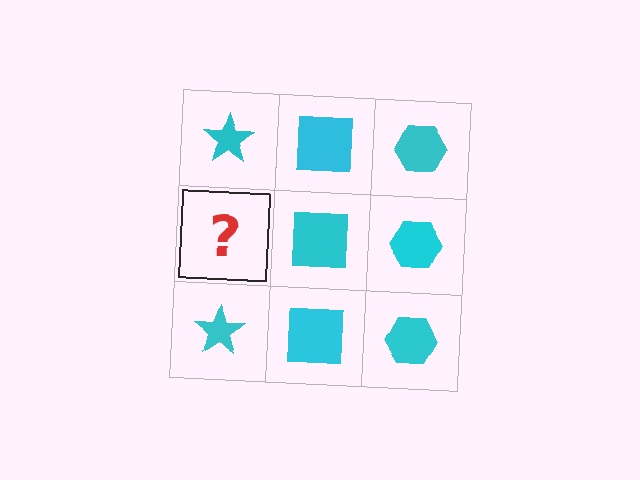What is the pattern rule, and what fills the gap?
The rule is that each column has a consistent shape. The gap should be filled with a cyan star.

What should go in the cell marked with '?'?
The missing cell should contain a cyan star.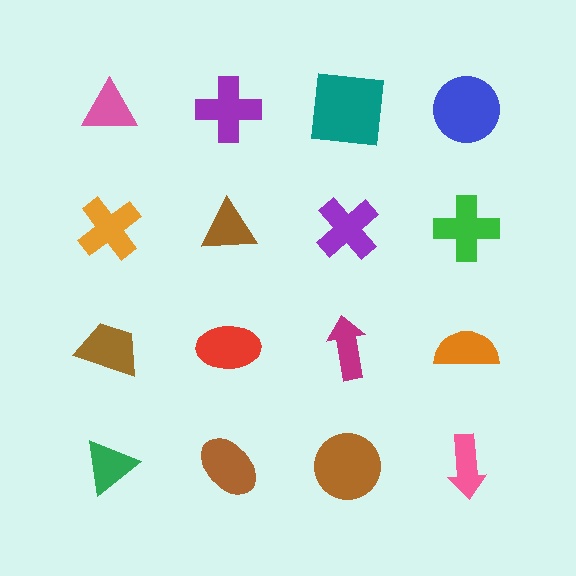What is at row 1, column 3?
A teal square.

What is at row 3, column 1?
A brown trapezoid.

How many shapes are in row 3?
4 shapes.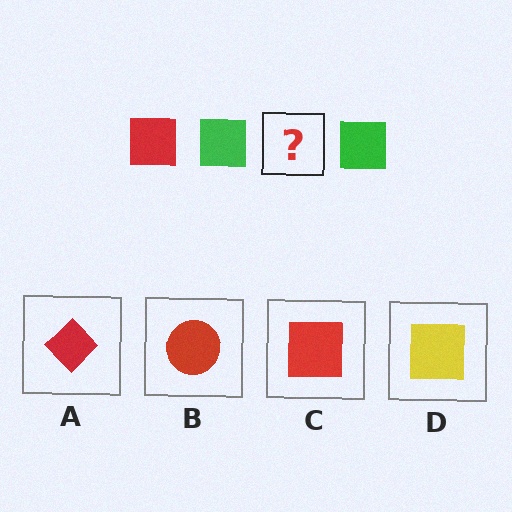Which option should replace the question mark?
Option C.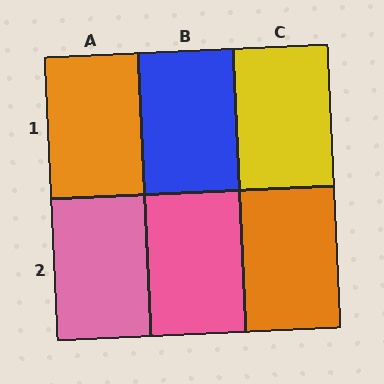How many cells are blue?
1 cell is blue.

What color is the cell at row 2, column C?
Orange.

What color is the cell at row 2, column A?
Pink.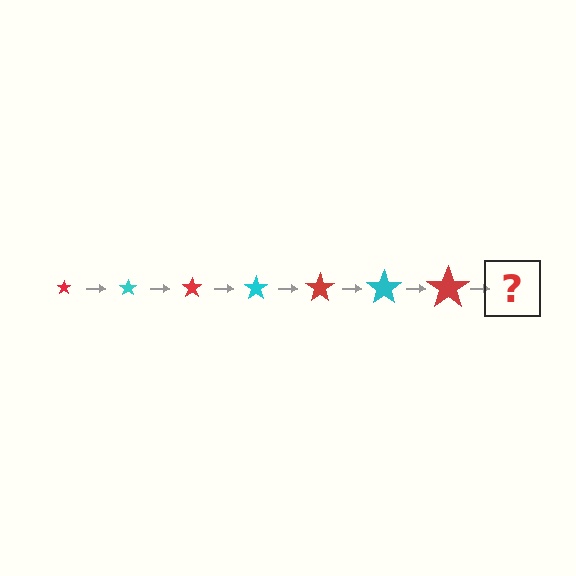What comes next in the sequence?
The next element should be a cyan star, larger than the previous one.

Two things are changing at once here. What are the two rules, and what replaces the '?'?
The two rules are that the star grows larger each step and the color cycles through red and cyan. The '?' should be a cyan star, larger than the previous one.